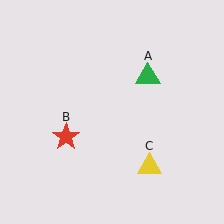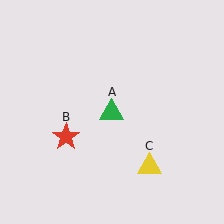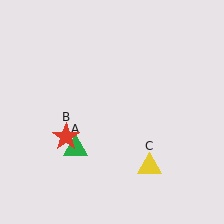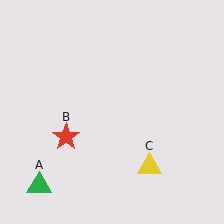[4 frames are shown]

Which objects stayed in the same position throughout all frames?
Red star (object B) and yellow triangle (object C) remained stationary.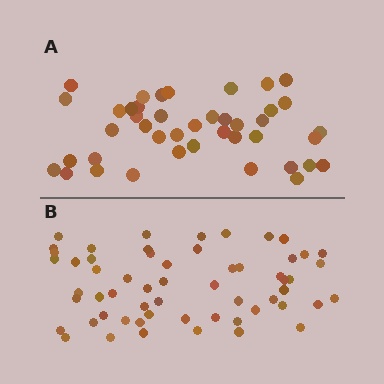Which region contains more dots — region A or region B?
Region B (the bottom region) has more dots.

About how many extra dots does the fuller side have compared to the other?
Region B has approximately 15 more dots than region A.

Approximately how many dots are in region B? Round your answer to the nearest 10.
About 60 dots. (The exact count is 58, which rounds to 60.)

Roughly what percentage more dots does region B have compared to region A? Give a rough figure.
About 40% more.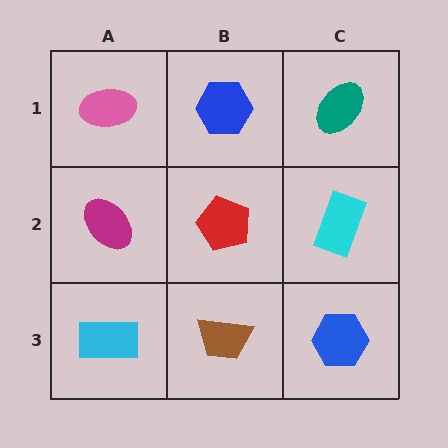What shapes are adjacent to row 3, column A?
A magenta ellipse (row 2, column A), a brown trapezoid (row 3, column B).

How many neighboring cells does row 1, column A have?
2.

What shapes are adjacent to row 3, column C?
A cyan rectangle (row 2, column C), a brown trapezoid (row 3, column B).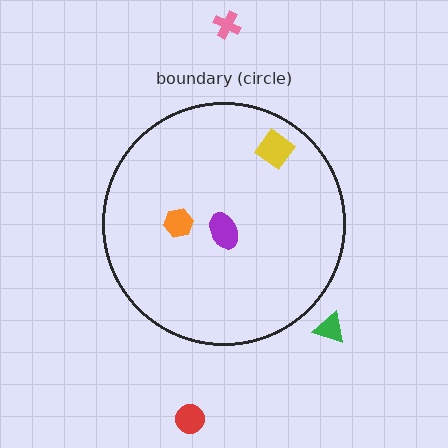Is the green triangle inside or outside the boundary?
Outside.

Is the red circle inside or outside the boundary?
Outside.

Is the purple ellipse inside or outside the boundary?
Inside.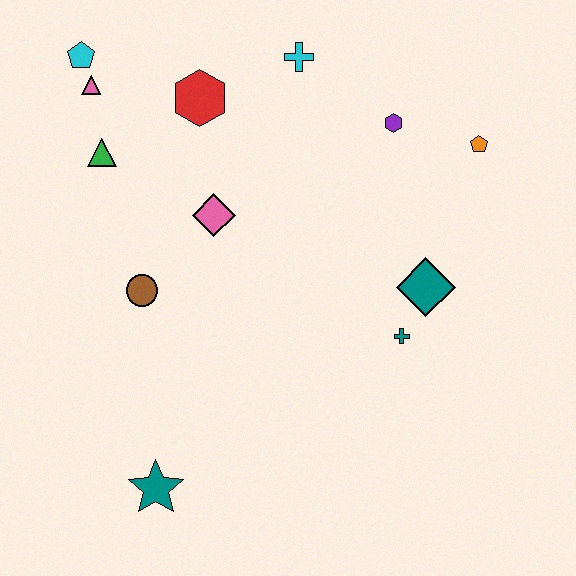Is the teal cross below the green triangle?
Yes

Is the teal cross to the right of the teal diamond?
No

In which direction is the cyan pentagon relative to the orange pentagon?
The cyan pentagon is to the left of the orange pentagon.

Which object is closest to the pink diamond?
The brown circle is closest to the pink diamond.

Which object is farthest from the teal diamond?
The cyan pentagon is farthest from the teal diamond.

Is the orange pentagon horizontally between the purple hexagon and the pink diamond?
No